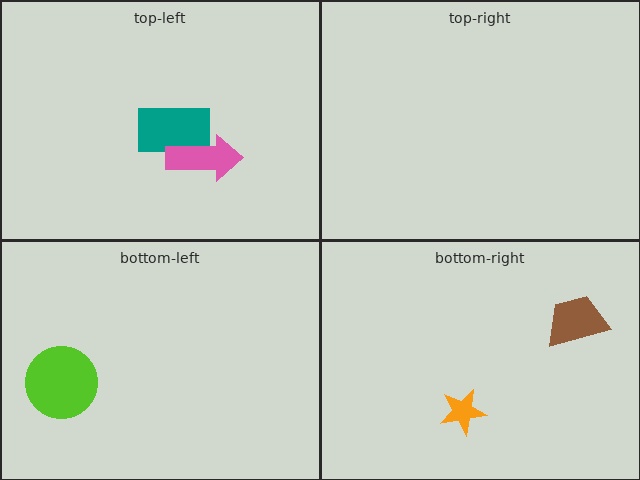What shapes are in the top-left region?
The teal rectangle, the pink arrow.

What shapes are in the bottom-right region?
The orange star, the brown trapezoid.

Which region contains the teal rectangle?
The top-left region.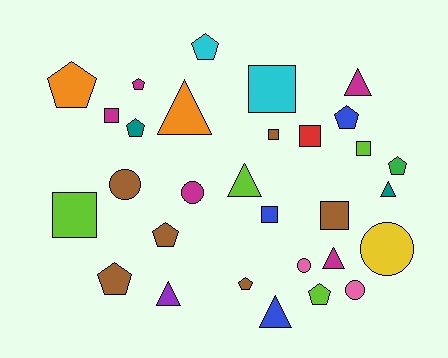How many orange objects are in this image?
There are 2 orange objects.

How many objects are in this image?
There are 30 objects.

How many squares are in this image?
There are 8 squares.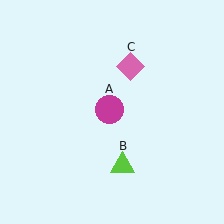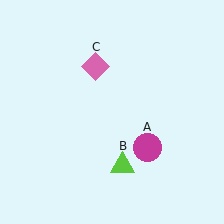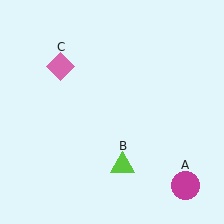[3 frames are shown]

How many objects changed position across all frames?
2 objects changed position: magenta circle (object A), pink diamond (object C).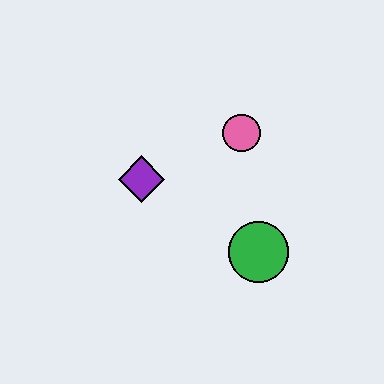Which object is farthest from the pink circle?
The green circle is farthest from the pink circle.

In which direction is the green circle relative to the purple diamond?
The green circle is to the right of the purple diamond.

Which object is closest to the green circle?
The pink circle is closest to the green circle.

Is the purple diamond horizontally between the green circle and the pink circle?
No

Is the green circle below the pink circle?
Yes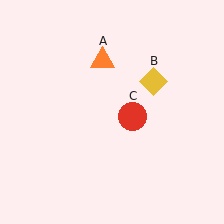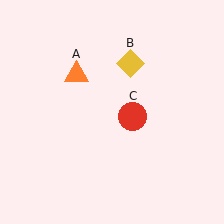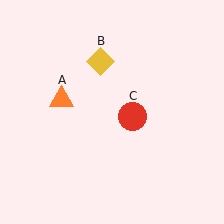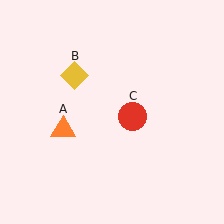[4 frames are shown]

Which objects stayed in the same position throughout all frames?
Red circle (object C) remained stationary.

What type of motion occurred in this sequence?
The orange triangle (object A), yellow diamond (object B) rotated counterclockwise around the center of the scene.